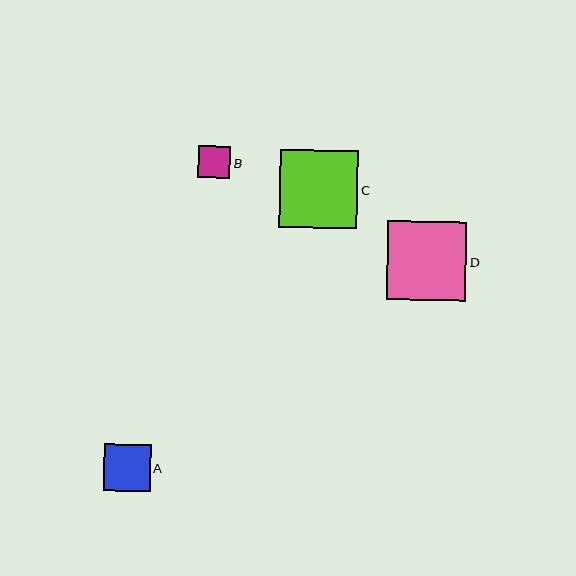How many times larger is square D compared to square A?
Square D is approximately 1.7 times the size of square A.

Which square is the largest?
Square D is the largest with a size of approximately 79 pixels.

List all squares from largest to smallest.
From largest to smallest: D, C, A, B.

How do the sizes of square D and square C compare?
Square D and square C are approximately the same size.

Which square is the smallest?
Square B is the smallest with a size of approximately 33 pixels.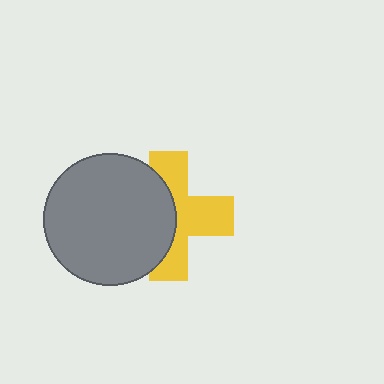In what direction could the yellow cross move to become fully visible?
The yellow cross could move right. That would shift it out from behind the gray circle entirely.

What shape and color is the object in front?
The object in front is a gray circle.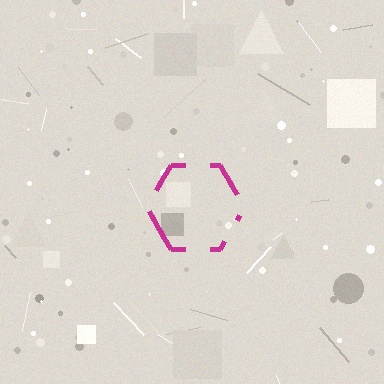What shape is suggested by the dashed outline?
The dashed outline suggests a hexagon.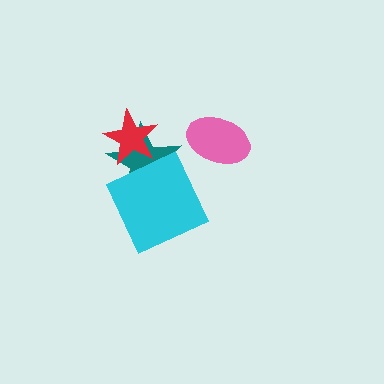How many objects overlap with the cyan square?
1 object overlaps with the cyan square.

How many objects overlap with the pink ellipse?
0 objects overlap with the pink ellipse.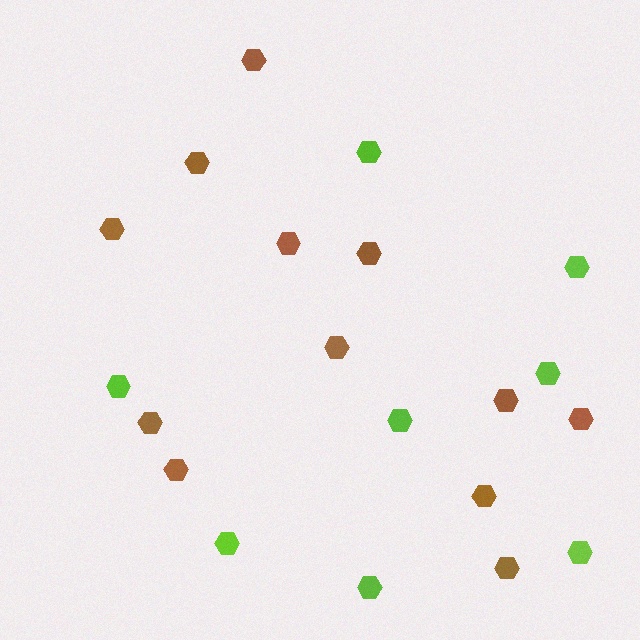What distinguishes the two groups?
There are 2 groups: one group of brown hexagons (12) and one group of lime hexagons (8).